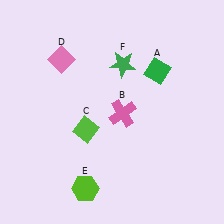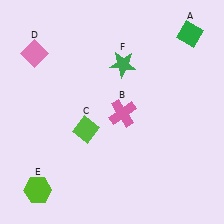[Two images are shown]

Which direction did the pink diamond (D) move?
The pink diamond (D) moved left.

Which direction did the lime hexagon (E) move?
The lime hexagon (E) moved left.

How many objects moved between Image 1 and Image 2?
3 objects moved between the two images.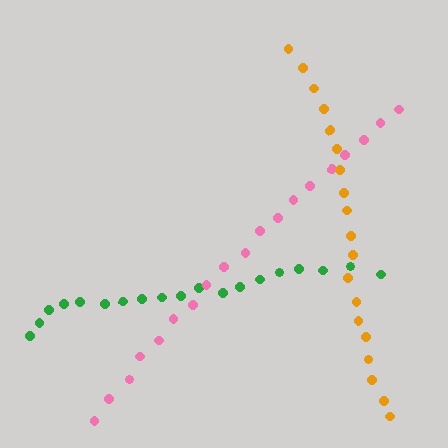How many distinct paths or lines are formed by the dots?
There are 3 distinct paths.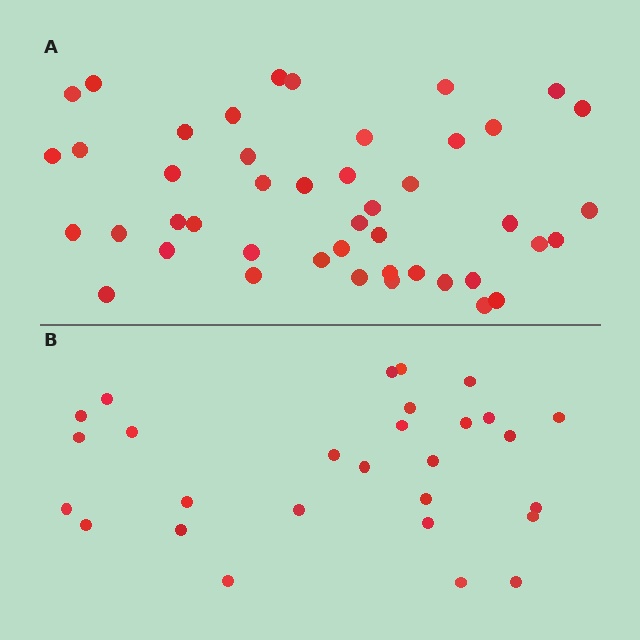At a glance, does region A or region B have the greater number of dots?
Region A (the top region) has more dots.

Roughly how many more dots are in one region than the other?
Region A has approximately 15 more dots than region B.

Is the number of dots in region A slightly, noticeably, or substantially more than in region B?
Region A has substantially more. The ratio is roughly 1.6 to 1.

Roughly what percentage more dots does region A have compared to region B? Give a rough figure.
About 60% more.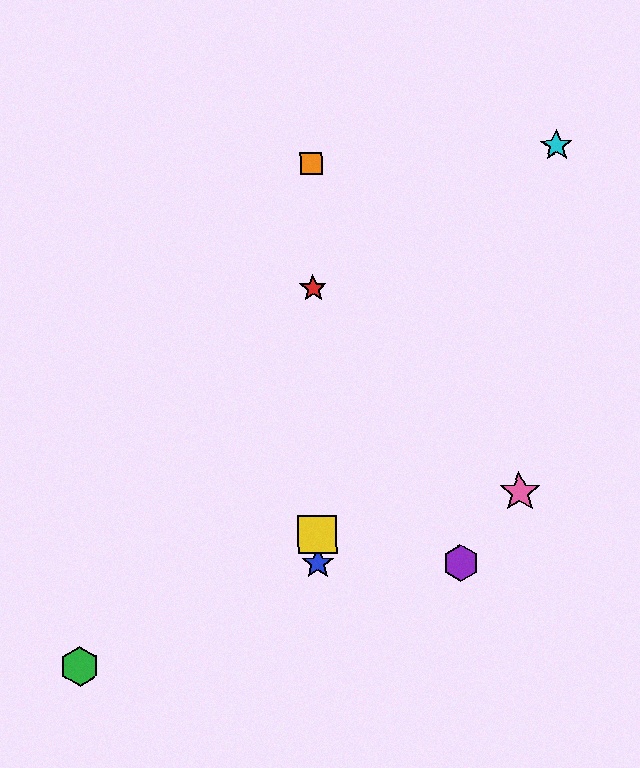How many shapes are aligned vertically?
4 shapes (the red star, the blue star, the yellow square, the orange square) are aligned vertically.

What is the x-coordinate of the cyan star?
The cyan star is at x≈557.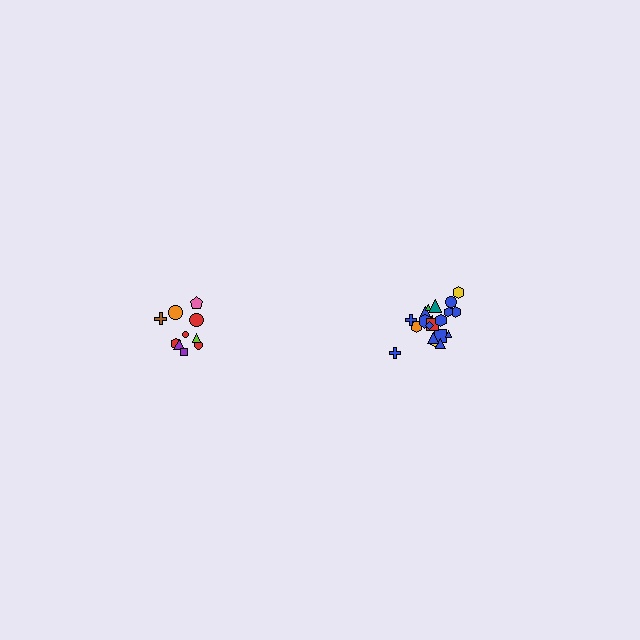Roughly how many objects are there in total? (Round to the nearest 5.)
Roughly 30 objects in total.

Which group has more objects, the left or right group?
The right group.